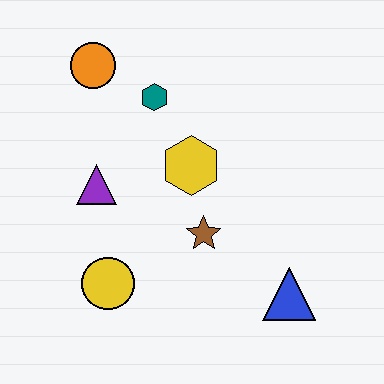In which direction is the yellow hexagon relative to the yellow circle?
The yellow hexagon is above the yellow circle.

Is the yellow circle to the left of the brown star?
Yes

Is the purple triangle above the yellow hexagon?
No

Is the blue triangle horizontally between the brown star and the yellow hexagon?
No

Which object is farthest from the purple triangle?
The blue triangle is farthest from the purple triangle.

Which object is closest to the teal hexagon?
The orange circle is closest to the teal hexagon.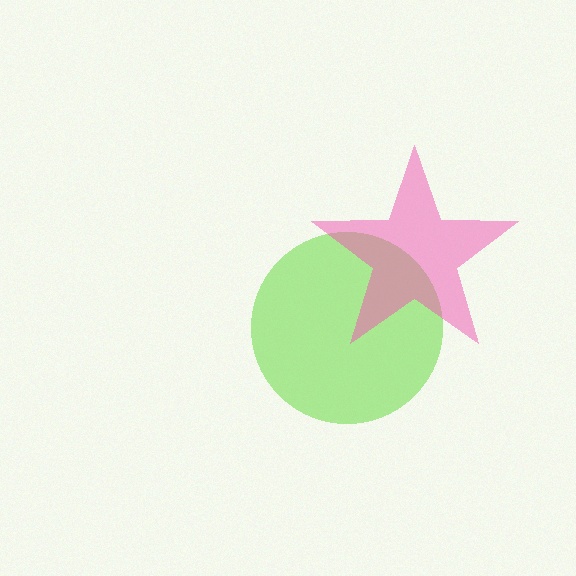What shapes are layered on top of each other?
The layered shapes are: a lime circle, a pink star.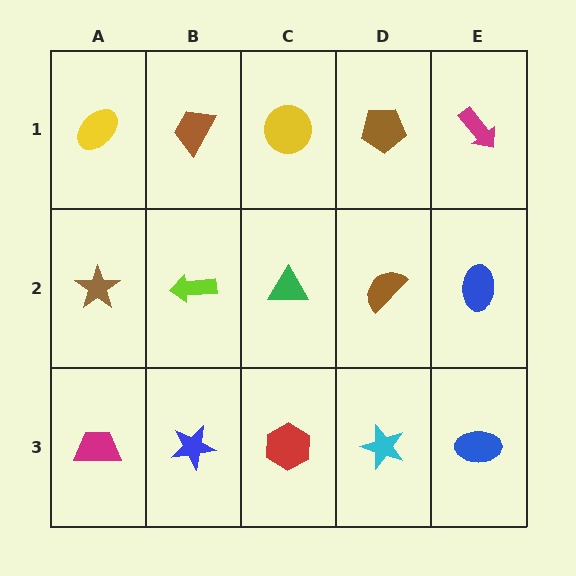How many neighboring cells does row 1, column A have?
2.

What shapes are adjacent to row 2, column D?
A brown pentagon (row 1, column D), a cyan star (row 3, column D), a green triangle (row 2, column C), a blue ellipse (row 2, column E).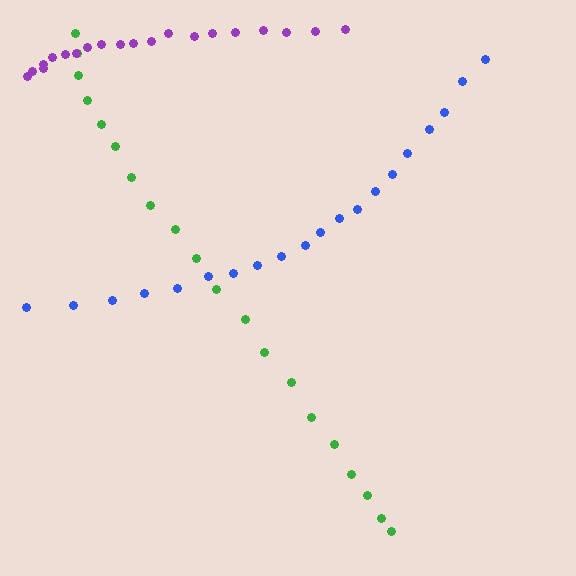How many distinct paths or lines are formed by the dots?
There are 3 distinct paths.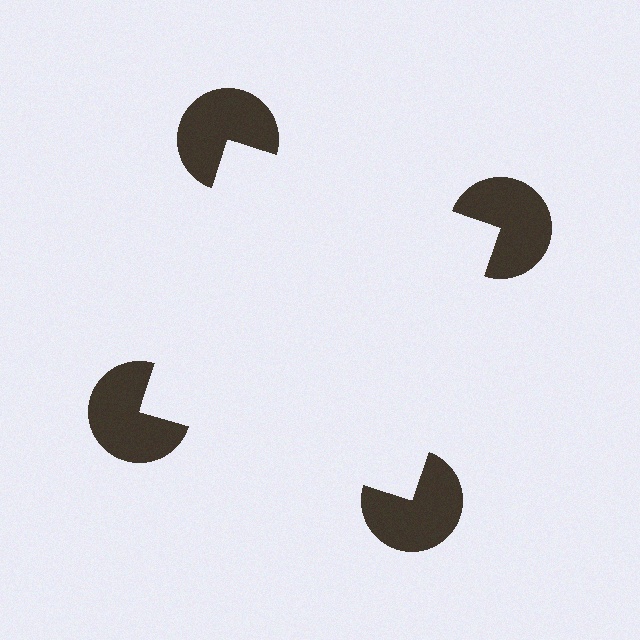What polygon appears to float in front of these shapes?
An illusory square — its edges are inferred from the aligned wedge cuts in the pac-man discs, not physically drawn.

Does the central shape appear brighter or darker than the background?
It typically appears slightly brighter than the background, even though no actual brightness change is drawn.